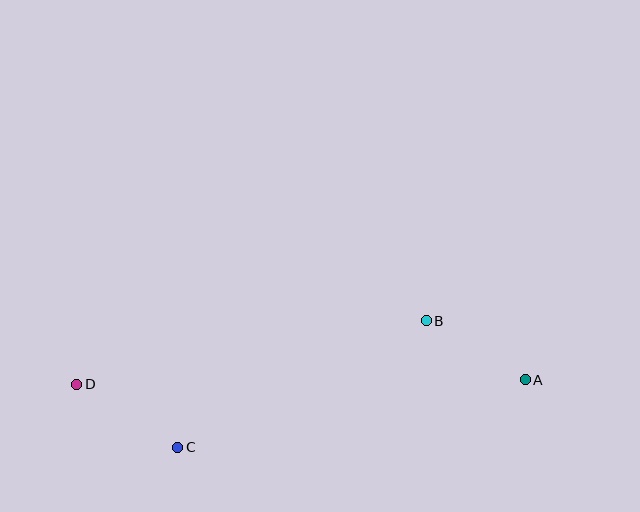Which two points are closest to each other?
Points A and B are closest to each other.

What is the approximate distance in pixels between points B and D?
The distance between B and D is approximately 355 pixels.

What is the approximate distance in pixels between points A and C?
The distance between A and C is approximately 354 pixels.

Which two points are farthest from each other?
Points A and D are farthest from each other.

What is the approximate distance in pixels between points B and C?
The distance between B and C is approximately 279 pixels.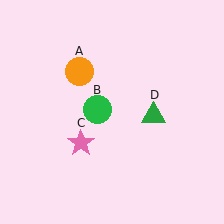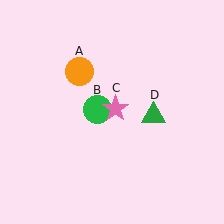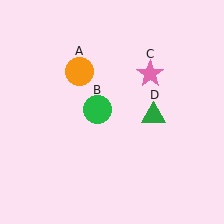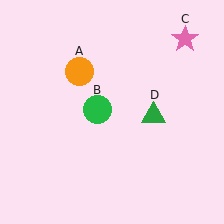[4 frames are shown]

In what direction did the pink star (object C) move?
The pink star (object C) moved up and to the right.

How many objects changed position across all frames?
1 object changed position: pink star (object C).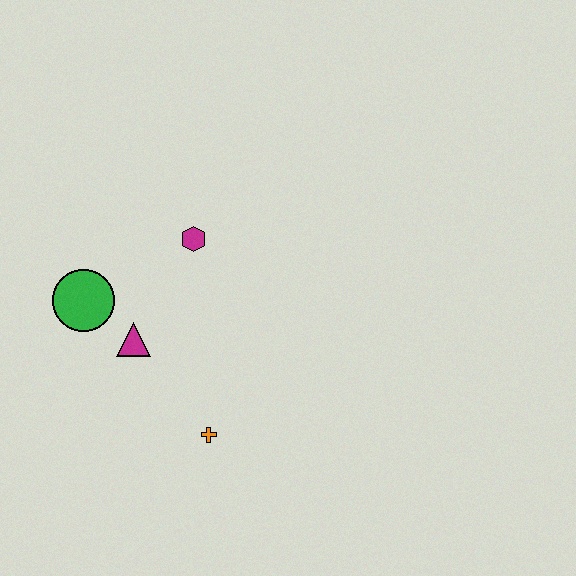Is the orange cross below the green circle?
Yes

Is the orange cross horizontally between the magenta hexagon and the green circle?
No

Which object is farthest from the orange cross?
The magenta hexagon is farthest from the orange cross.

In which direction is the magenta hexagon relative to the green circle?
The magenta hexagon is to the right of the green circle.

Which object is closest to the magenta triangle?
The green circle is closest to the magenta triangle.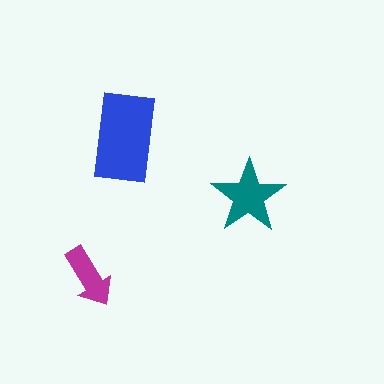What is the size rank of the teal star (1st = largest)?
2nd.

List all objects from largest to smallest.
The blue rectangle, the teal star, the magenta arrow.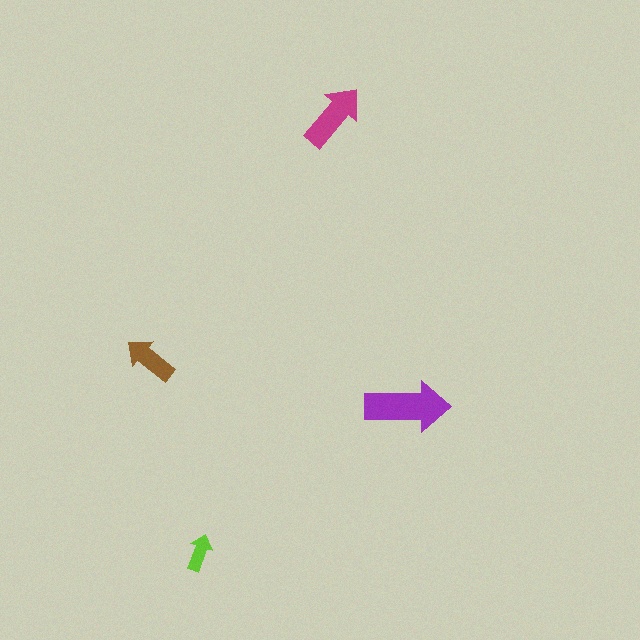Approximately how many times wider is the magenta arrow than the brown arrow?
About 1.5 times wider.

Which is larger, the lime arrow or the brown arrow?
The brown one.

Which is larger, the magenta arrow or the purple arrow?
The purple one.